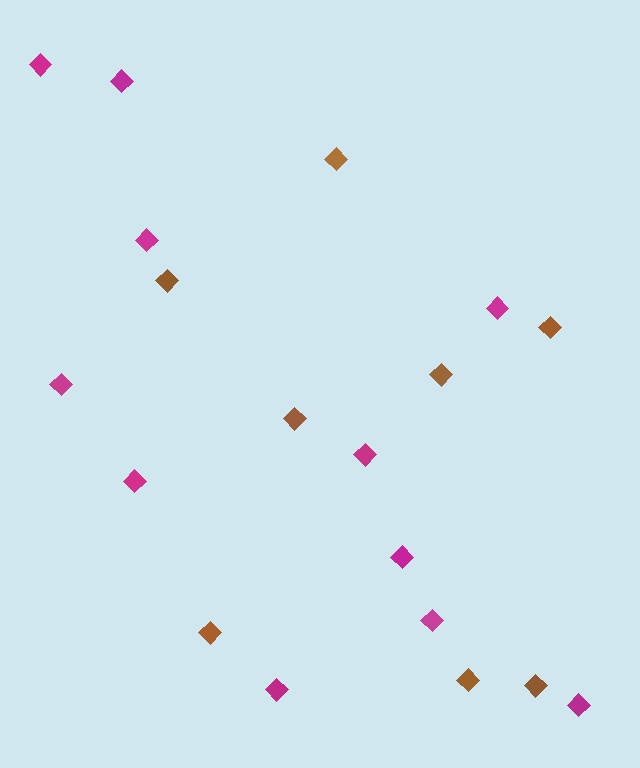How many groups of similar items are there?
There are 2 groups: one group of magenta diamonds (11) and one group of brown diamonds (8).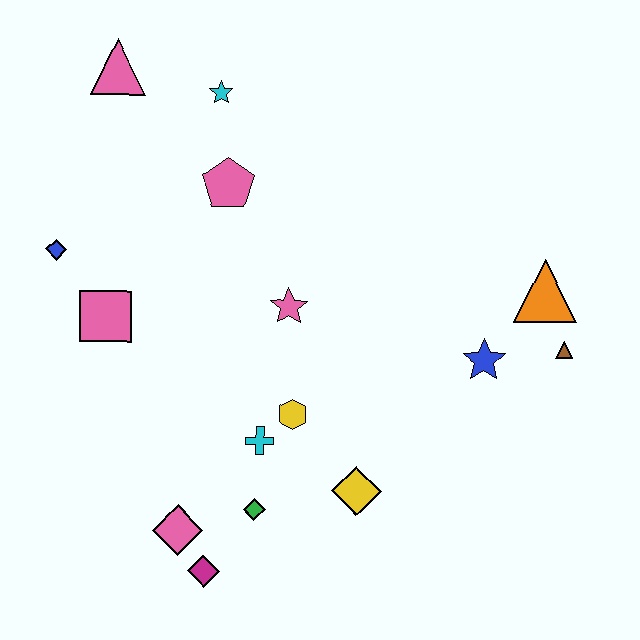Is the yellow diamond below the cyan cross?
Yes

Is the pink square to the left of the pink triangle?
Yes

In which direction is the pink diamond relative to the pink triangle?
The pink diamond is below the pink triangle.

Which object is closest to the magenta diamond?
The pink diamond is closest to the magenta diamond.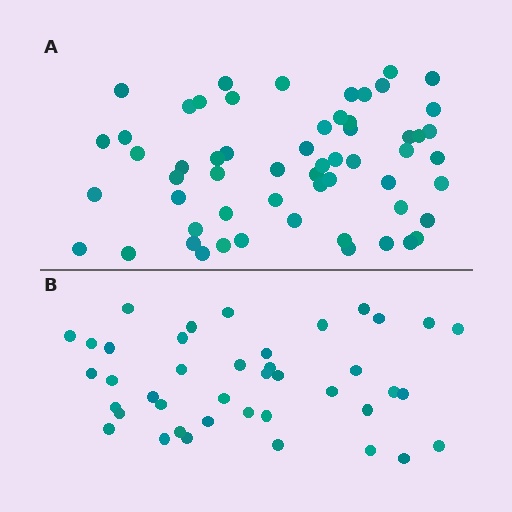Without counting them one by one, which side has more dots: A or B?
Region A (the top region) has more dots.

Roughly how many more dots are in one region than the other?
Region A has approximately 15 more dots than region B.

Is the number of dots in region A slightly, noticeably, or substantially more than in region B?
Region A has noticeably more, but not dramatically so. The ratio is roughly 1.4 to 1.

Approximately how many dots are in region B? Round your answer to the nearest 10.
About 40 dots. (The exact count is 41, which rounds to 40.)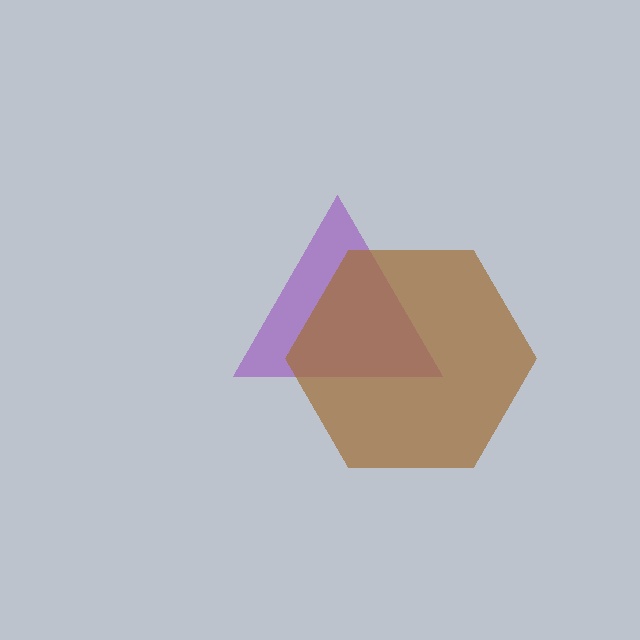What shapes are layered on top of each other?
The layered shapes are: a purple triangle, a brown hexagon.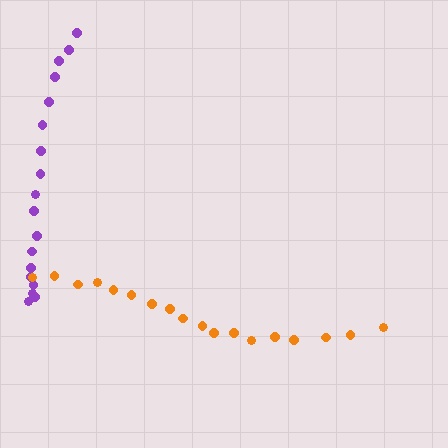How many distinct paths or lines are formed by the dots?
There are 2 distinct paths.